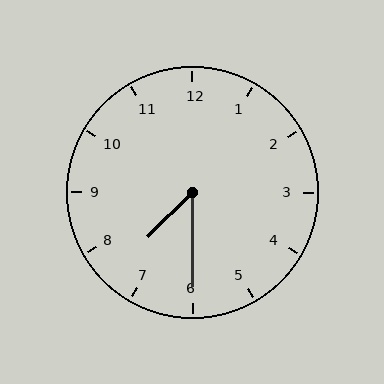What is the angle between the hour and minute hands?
Approximately 45 degrees.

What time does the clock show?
7:30.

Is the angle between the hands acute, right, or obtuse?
It is acute.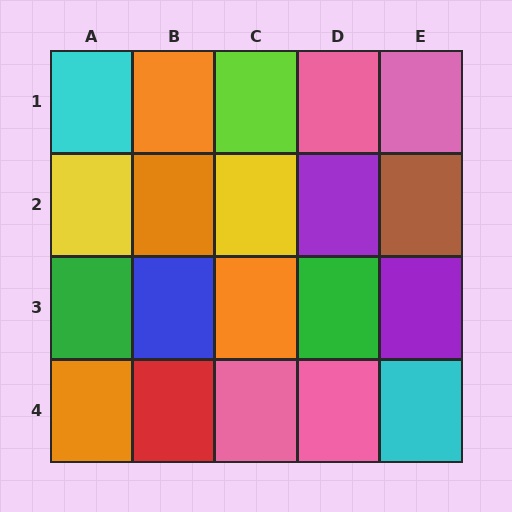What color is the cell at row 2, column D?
Purple.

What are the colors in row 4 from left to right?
Orange, red, pink, pink, cyan.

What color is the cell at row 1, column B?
Orange.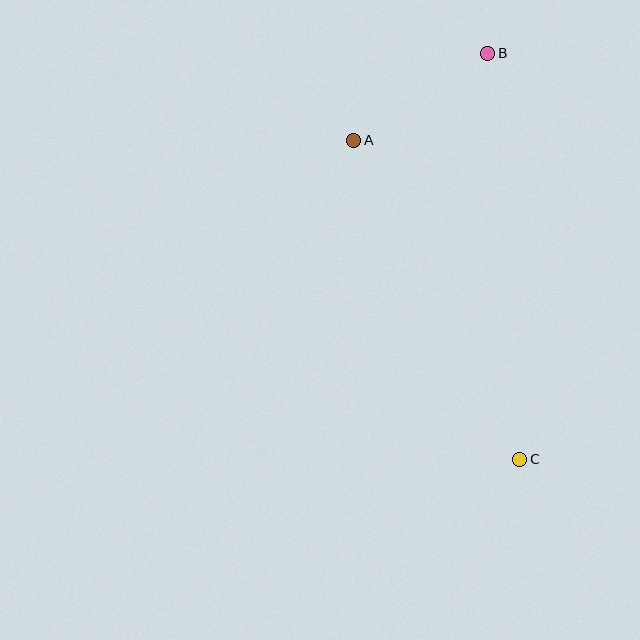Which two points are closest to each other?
Points A and B are closest to each other.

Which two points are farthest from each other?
Points B and C are farthest from each other.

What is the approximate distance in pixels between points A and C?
The distance between A and C is approximately 360 pixels.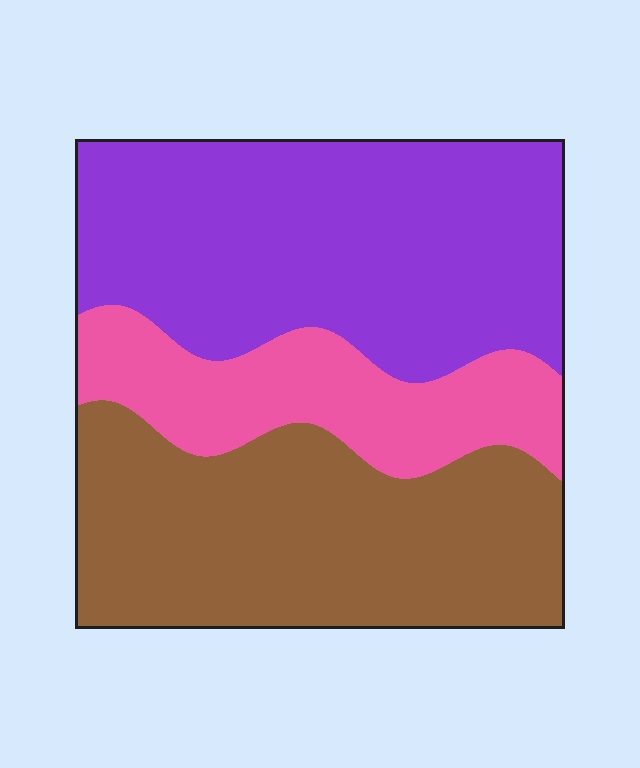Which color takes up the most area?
Purple, at roughly 45%.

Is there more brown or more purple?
Purple.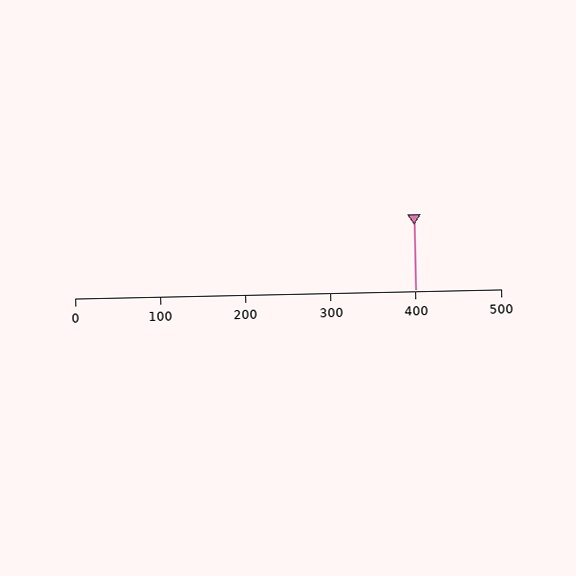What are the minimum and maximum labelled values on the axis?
The axis runs from 0 to 500.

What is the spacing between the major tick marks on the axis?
The major ticks are spaced 100 apart.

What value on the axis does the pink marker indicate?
The marker indicates approximately 400.